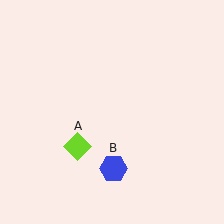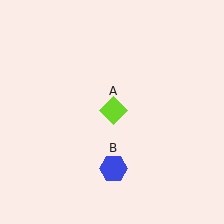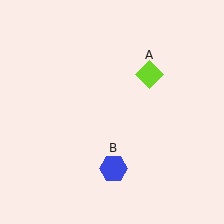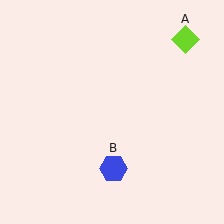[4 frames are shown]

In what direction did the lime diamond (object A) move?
The lime diamond (object A) moved up and to the right.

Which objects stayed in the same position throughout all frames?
Blue hexagon (object B) remained stationary.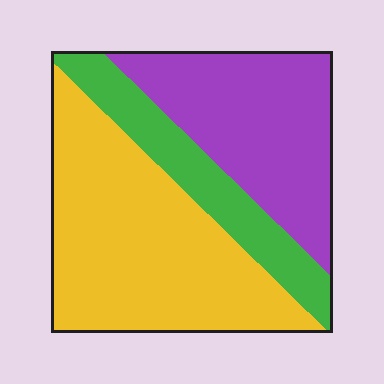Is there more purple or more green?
Purple.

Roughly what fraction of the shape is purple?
Purple takes up between a sixth and a third of the shape.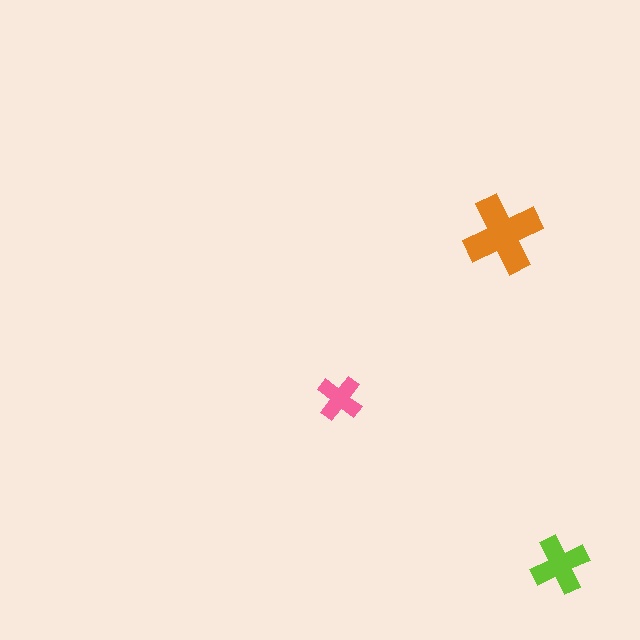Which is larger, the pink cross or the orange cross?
The orange one.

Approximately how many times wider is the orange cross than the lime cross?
About 1.5 times wider.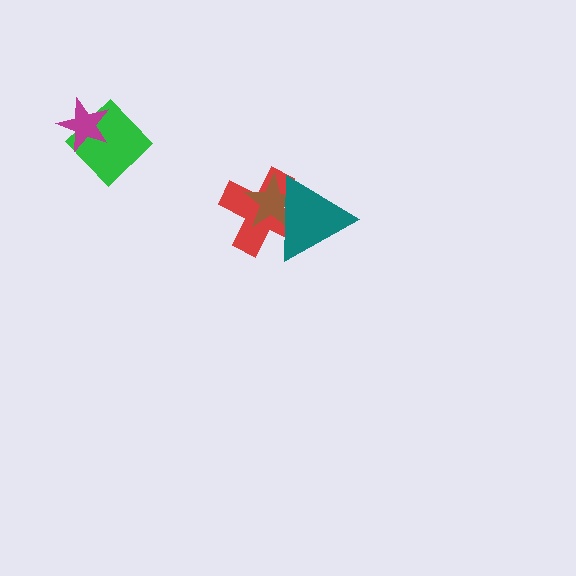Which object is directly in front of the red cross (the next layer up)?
The brown star is directly in front of the red cross.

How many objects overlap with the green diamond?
1 object overlaps with the green diamond.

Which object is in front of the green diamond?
The magenta star is in front of the green diamond.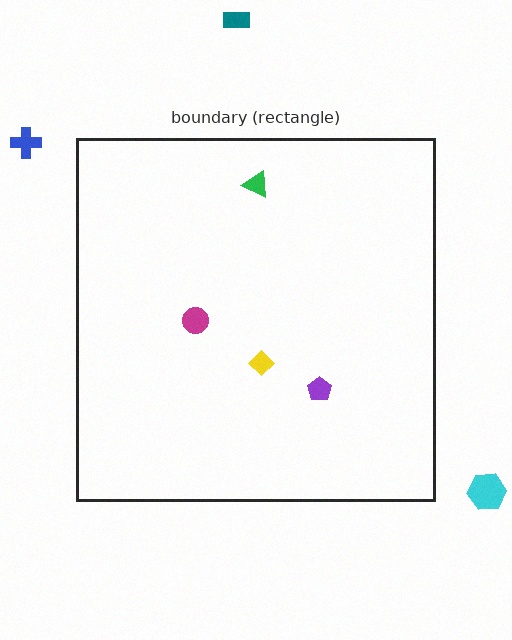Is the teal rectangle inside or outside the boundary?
Outside.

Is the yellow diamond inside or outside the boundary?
Inside.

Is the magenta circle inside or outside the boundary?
Inside.